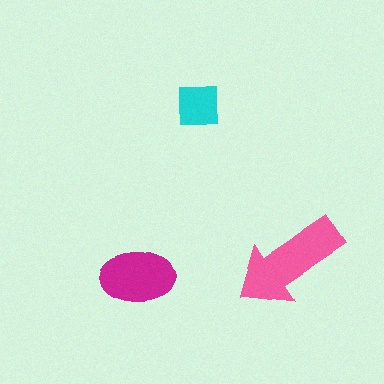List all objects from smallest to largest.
The cyan square, the magenta ellipse, the pink arrow.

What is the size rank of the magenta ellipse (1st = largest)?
2nd.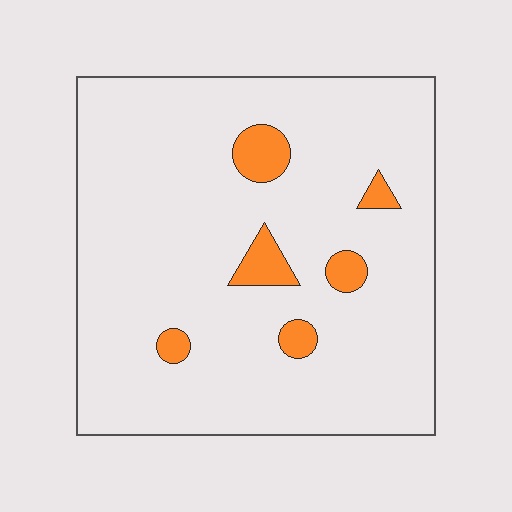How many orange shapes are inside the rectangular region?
6.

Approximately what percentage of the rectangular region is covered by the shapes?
Approximately 10%.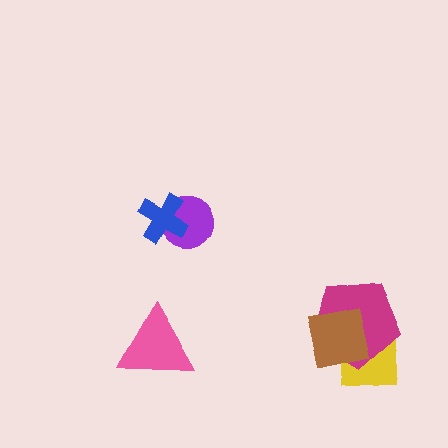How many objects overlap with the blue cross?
1 object overlaps with the blue cross.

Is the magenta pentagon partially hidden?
Yes, it is partially covered by another shape.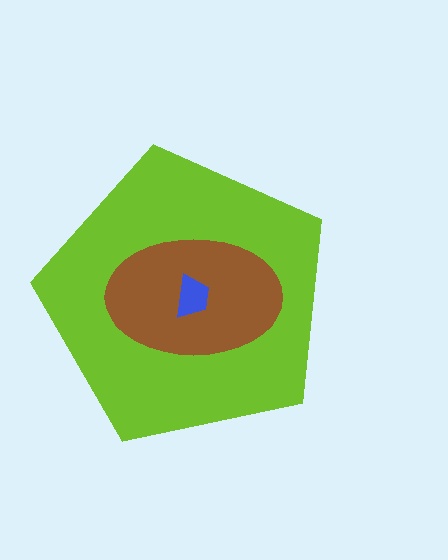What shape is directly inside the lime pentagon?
The brown ellipse.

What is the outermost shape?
The lime pentagon.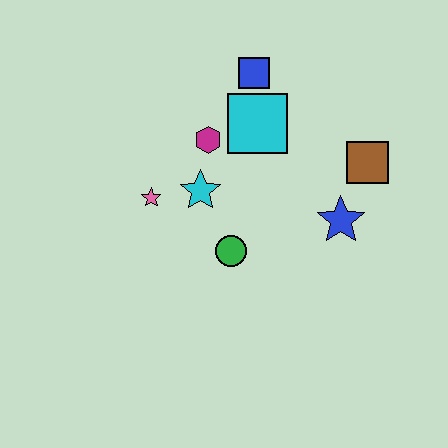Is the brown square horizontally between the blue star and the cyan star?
No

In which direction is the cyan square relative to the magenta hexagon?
The cyan square is to the right of the magenta hexagon.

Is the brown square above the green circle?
Yes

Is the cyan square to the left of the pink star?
No